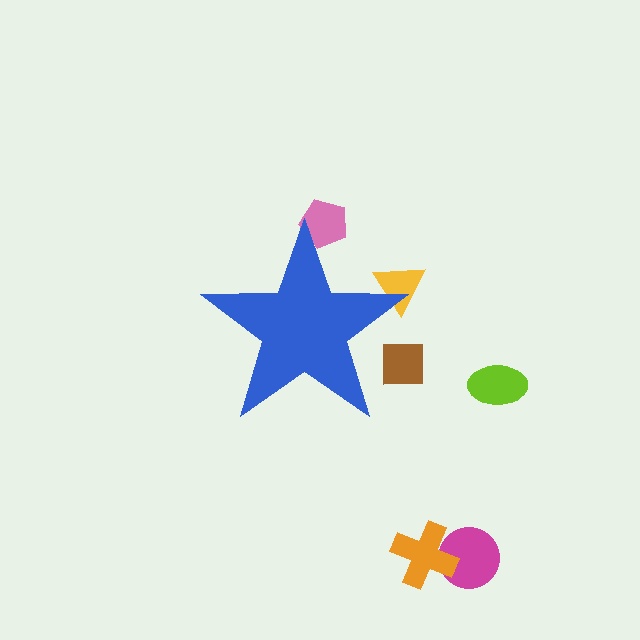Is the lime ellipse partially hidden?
No, the lime ellipse is fully visible.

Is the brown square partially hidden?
Yes, the brown square is partially hidden behind the blue star.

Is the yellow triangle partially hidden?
Yes, the yellow triangle is partially hidden behind the blue star.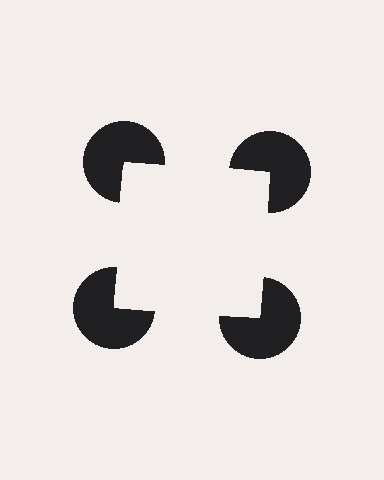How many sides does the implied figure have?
4 sides.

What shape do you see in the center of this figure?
An illusory square — its edges are inferred from the aligned wedge cuts in the pac-man discs, not physically drawn.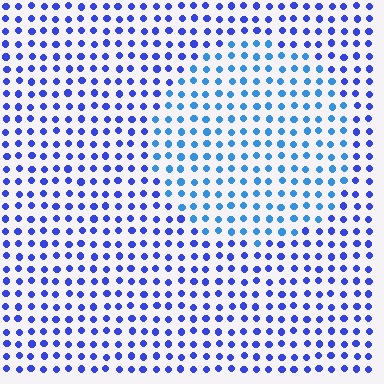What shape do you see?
I see a circle.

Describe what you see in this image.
The image is filled with small blue elements in a uniform arrangement. A circle-shaped region is visible where the elements are tinted to a slightly different hue, forming a subtle color boundary.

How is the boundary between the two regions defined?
The boundary is defined purely by a slight shift in hue (about 28 degrees). Spacing, size, and orientation are identical on both sides.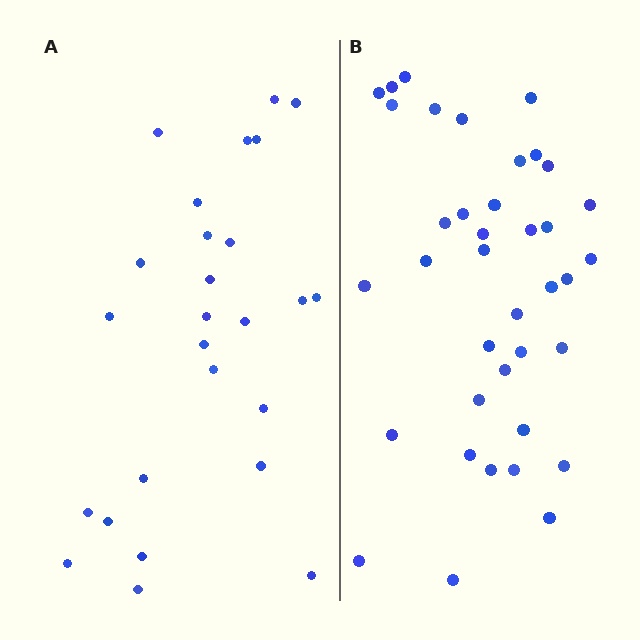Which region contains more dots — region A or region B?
Region B (the right region) has more dots.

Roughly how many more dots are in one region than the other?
Region B has roughly 12 or so more dots than region A.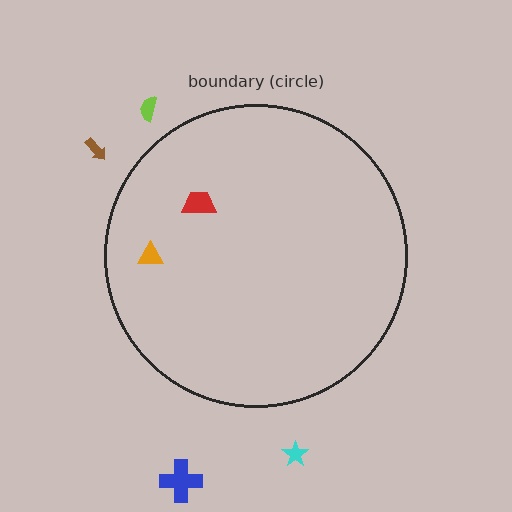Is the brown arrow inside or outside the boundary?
Outside.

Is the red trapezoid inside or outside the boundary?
Inside.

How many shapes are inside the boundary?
2 inside, 4 outside.